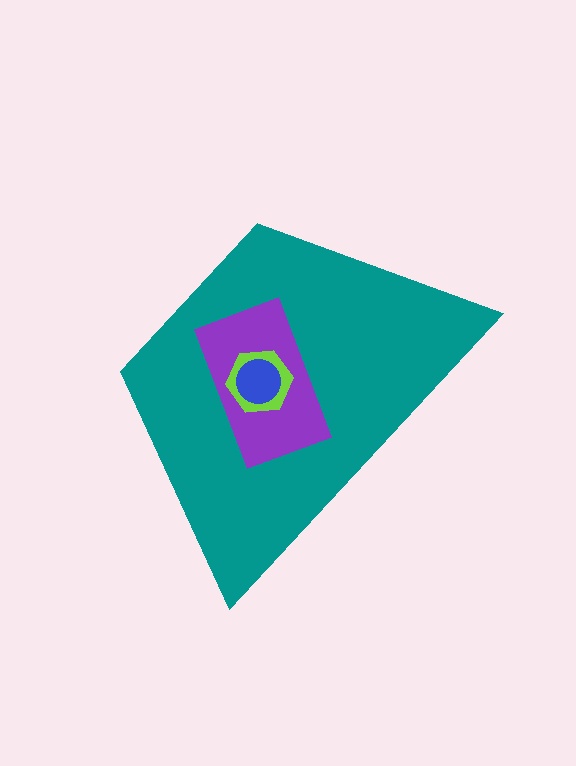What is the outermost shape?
The teal trapezoid.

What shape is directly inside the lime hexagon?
The blue circle.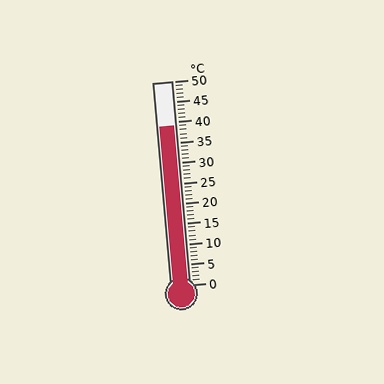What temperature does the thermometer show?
The thermometer shows approximately 39°C.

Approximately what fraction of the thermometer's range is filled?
The thermometer is filled to approximately 80% of its range.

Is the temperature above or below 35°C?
The temperature is above 35°C.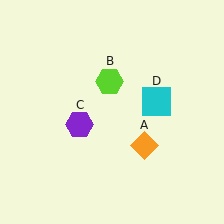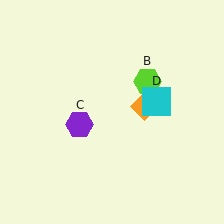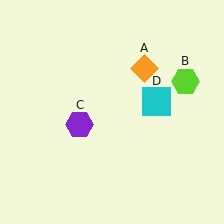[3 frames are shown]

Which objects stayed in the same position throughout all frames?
Purple hexagon (object C) and cyan square (object D) remained stationary.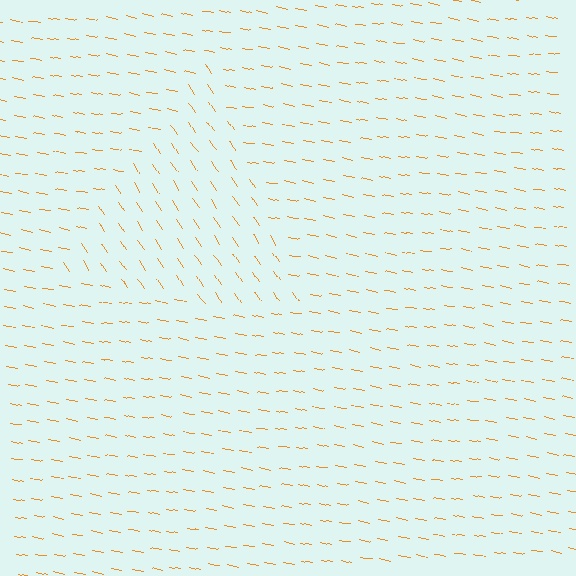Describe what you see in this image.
The image is filled with small orange line segments. A triangle region in the image has lines oriented differently from the surrounding lines, creating a visible texture boundary.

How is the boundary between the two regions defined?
The boundary is defined purely by a change in line orientation (approximately 45 degrees difference). All lines are the same color and thickness.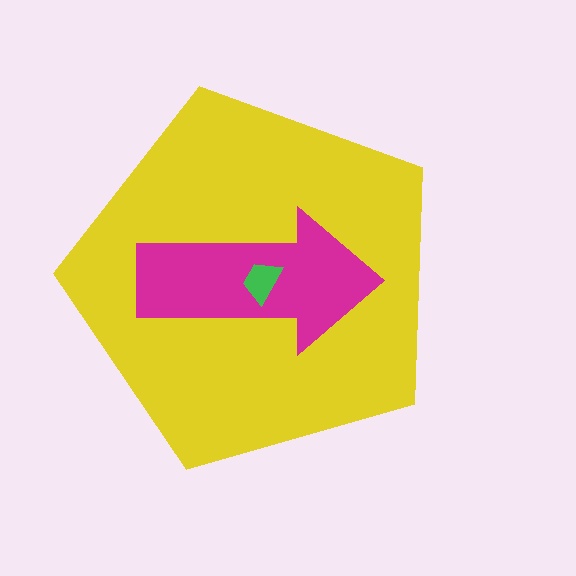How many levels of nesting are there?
3.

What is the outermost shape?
The yellow pentagon.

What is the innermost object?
The green trapezoid.